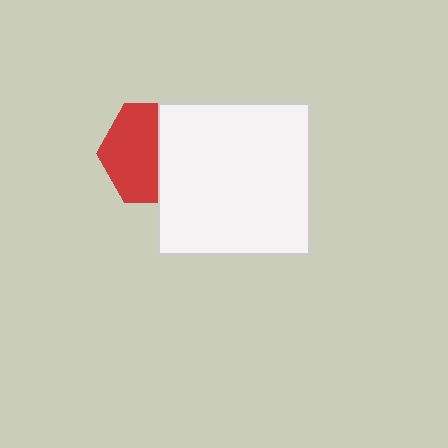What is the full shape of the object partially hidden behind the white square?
The partially hidden object is a red hexagon.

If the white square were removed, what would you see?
You would see the complete red hexagon.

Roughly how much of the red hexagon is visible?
About half of it is visible (roughly 55%).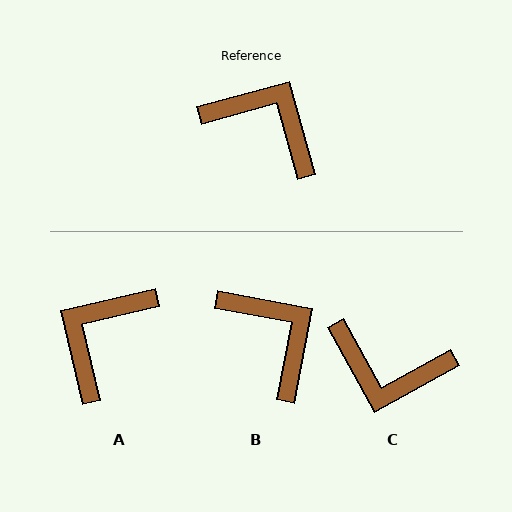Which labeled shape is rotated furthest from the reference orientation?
C, about 166 degrees away.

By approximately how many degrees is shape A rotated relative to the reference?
Approximately 87 degrees counter-clockwise.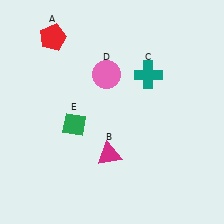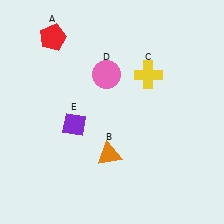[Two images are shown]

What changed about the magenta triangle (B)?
In Image 1, B is magenta. In Image 2, it changed to orange.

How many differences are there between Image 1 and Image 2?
There are 3 differences between the two images.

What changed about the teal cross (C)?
In Image 1, C is teal. In Image 2, it changed to yellow.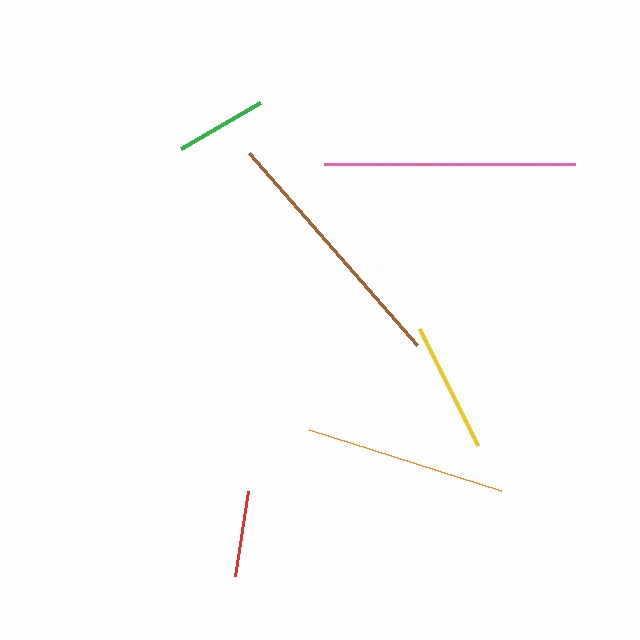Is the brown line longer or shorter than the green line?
The brown line is longer than the green line.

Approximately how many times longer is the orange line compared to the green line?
The orange line is approximately 2.2 times the length of the green line.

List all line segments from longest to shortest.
From longest to shortest: brown, pink, orange, yellow, green, red.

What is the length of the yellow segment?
The yellow segment is approximately 131 pixels long.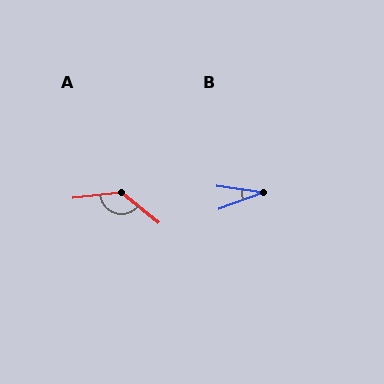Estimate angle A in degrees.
Approximately 134 degrees.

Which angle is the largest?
A, at approximately 134 degrees.